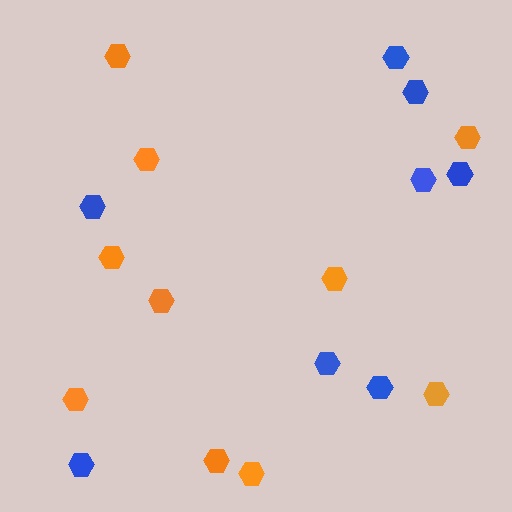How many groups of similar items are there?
There are 2 groups: one group of blue hexagons (8) and one group of orange hexagons (10).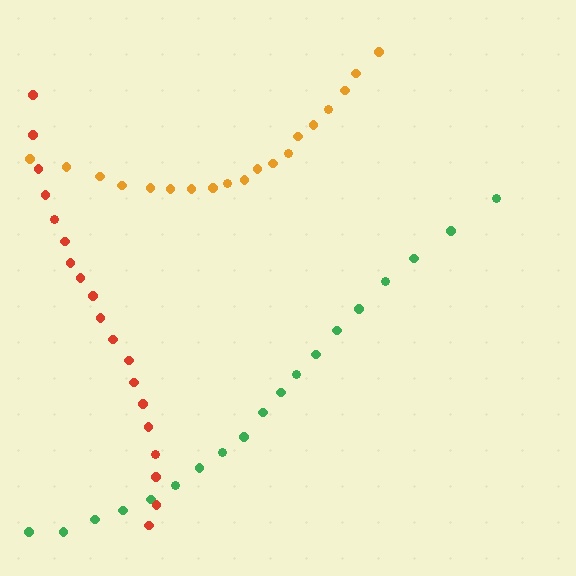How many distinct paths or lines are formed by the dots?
There are 3 distinct paths.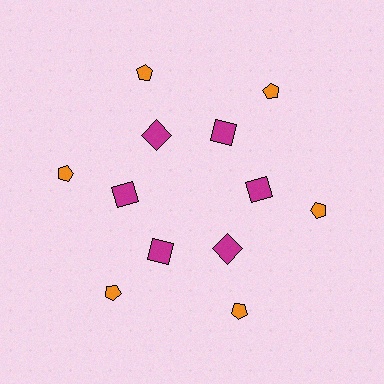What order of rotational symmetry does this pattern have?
This pattern has 6-fold rotational symmetry.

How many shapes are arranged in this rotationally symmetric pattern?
There are 12 shapes, arranged in 6 groups of 2.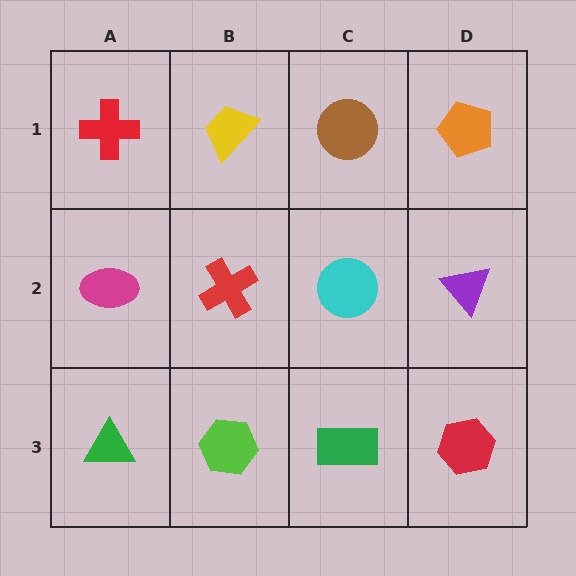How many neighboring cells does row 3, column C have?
3.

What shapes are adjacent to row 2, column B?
A yellow trapezoid (row 1, column B), a lime hexagon (row 3, column B), a magenta ellipse (row 2, column A), a cyan circle (row 2, column C).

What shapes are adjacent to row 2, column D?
An orange pentagon (row 1, column D), a red hexagon (row 3, column D), a cyan circle (row 2, column C).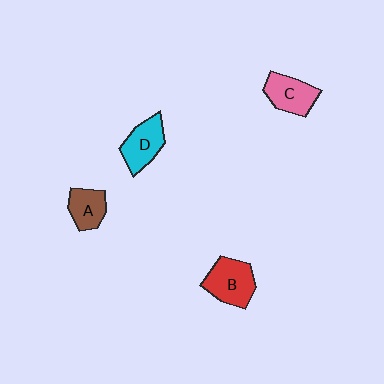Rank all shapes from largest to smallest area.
From largest to smallest: B (red), D (cyan), C (pink), A (brown).